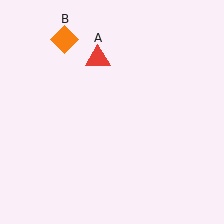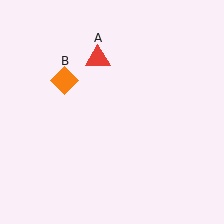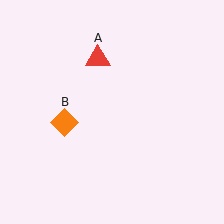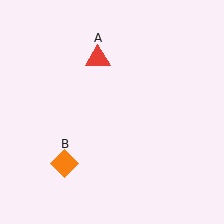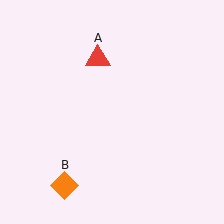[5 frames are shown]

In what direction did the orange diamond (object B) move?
The orange diamond (object B) moved down.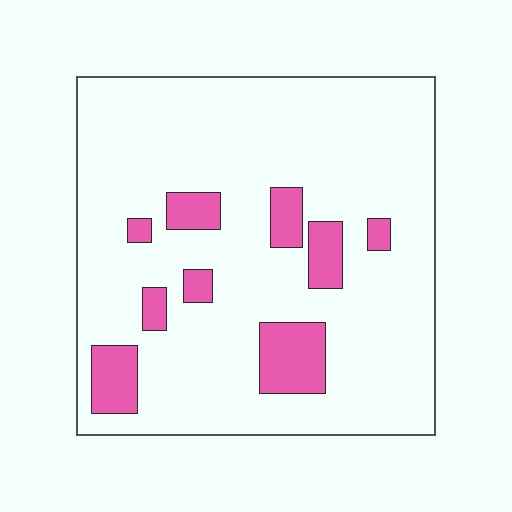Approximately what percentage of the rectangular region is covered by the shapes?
Approximately 15%.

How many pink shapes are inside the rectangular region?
9.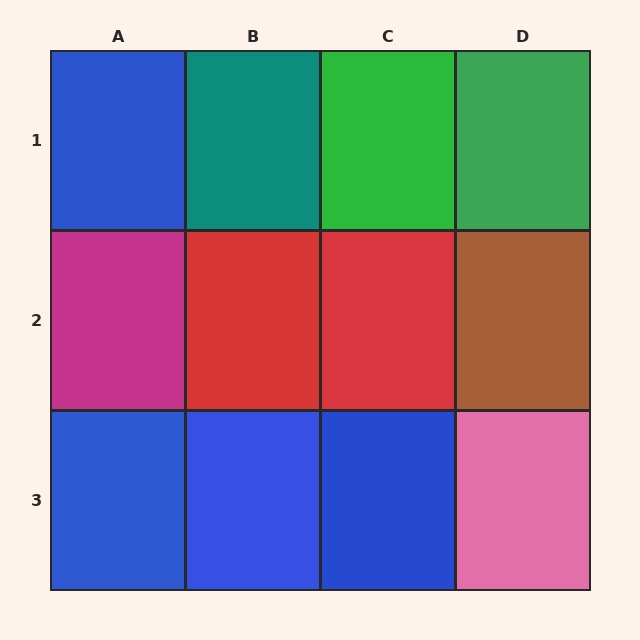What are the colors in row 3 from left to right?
Blue, blue, blue, pink.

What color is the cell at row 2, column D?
Brown.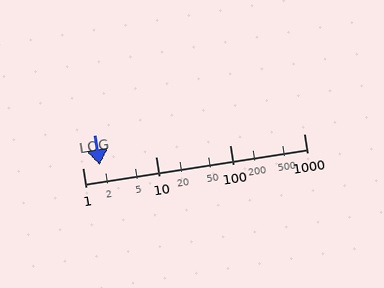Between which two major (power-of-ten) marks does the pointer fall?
The pointer is between 1 and 10.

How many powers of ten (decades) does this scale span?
The scale spans 3 decades, from 1 to 1000.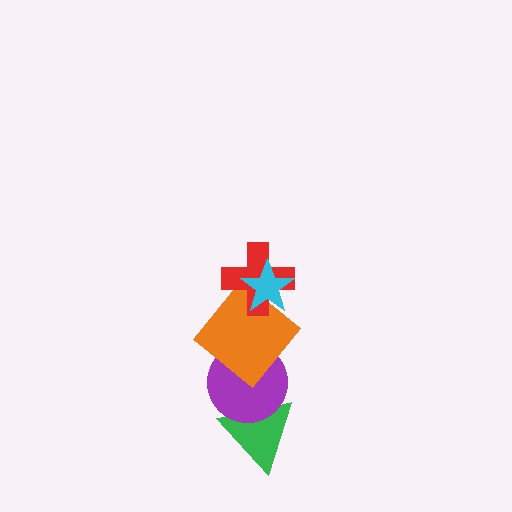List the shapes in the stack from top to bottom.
From top to bottom: the cyan star, the red cross, the orange diamond, the purple circle, the green triangle.